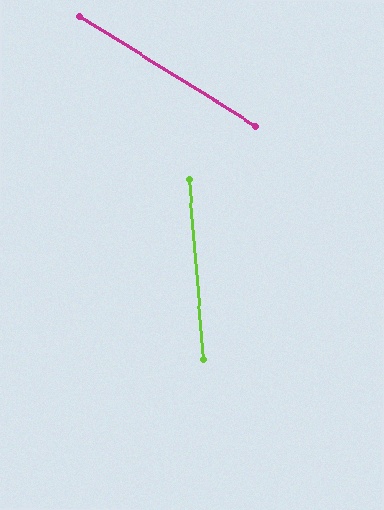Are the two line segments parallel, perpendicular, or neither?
Neither parallel nor perpendicular — they differ by about 54°.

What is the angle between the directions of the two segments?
Approximately 54 degrees.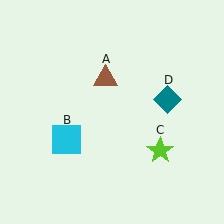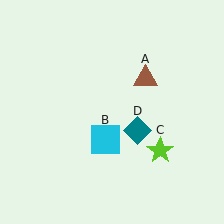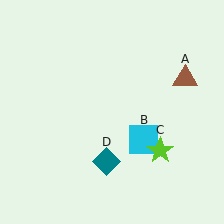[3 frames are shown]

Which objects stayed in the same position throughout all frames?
Lime star (object C) remained stationary.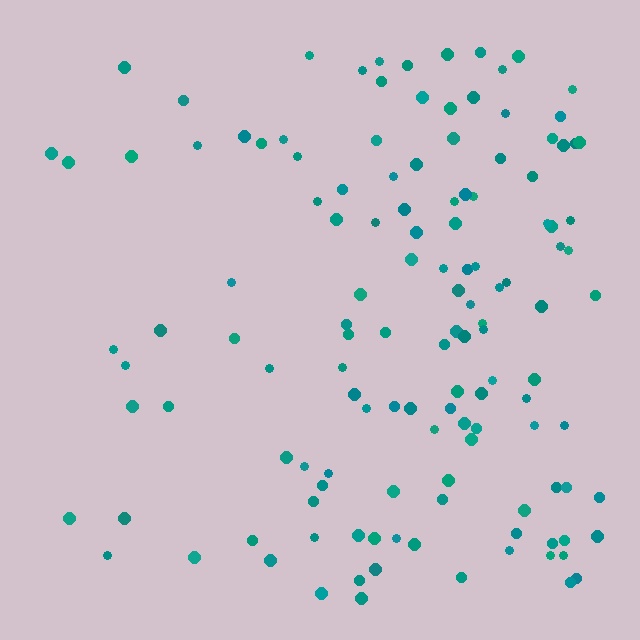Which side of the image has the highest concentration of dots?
The right.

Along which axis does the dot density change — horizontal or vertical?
Horizontal.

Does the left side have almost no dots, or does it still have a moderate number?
Still a moderate number, just noticeably fewer than the right.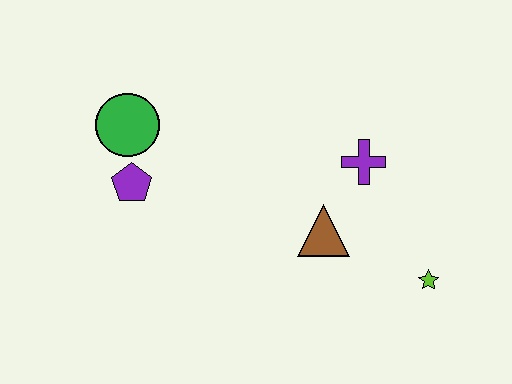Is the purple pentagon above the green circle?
No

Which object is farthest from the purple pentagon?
The lime star is farthest from the purple pentagon.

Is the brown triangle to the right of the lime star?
No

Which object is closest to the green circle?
The purple pentagon is closest to the green circle.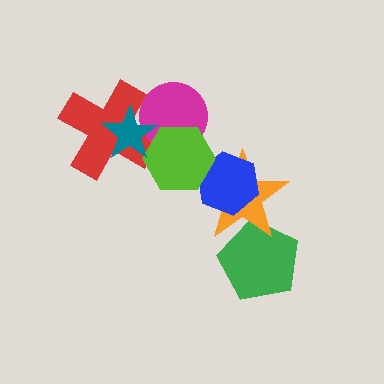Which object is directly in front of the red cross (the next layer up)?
The magenta circle is directly in front of the red cross.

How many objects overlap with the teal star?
3 objects overlap with the teal star.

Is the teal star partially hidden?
No, no other shape covers it.